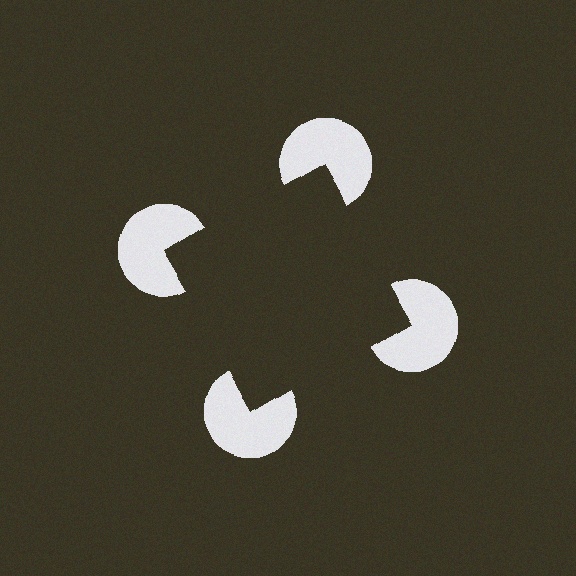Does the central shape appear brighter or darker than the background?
It typically appears slightly darker than the background, even though no actual brightness change is drawn.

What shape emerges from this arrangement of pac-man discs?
An illusory square — its edges are inferred from the aligned wedge cuts in the pac-man discs, not physically drawn.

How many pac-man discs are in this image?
There are 4 — one at each vertex of the illusory square.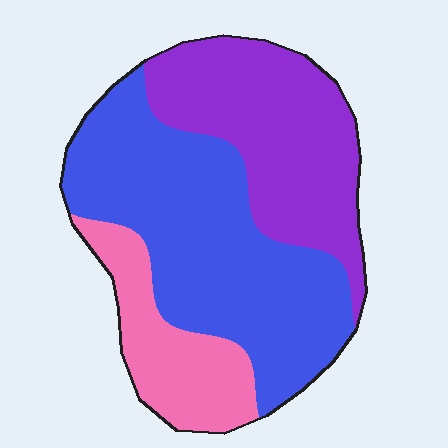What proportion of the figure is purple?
Purple takes up between a quarter and a half of the figure.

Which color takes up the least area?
Pink, at roughly 20%.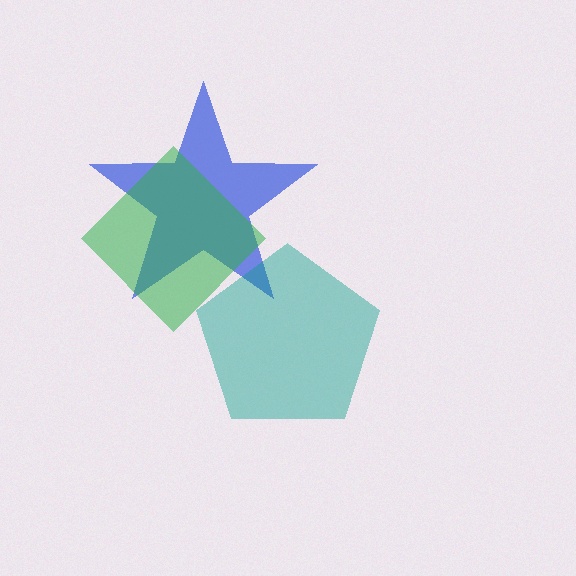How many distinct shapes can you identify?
There are 3 distinct shapes: a blue star, a green diamond, a teal pentagon.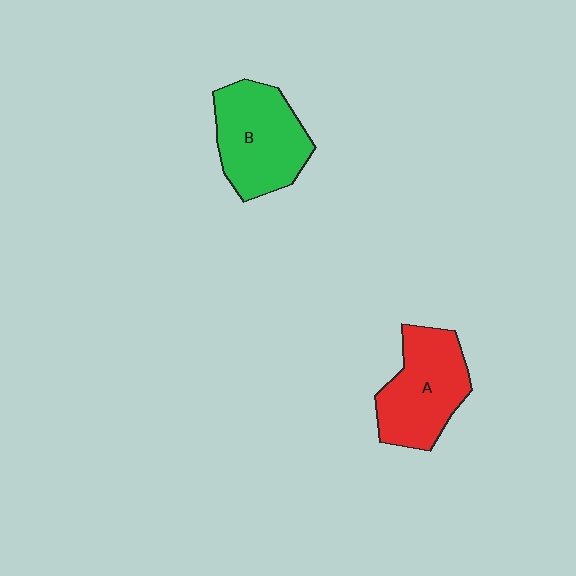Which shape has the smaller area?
Shape A (red).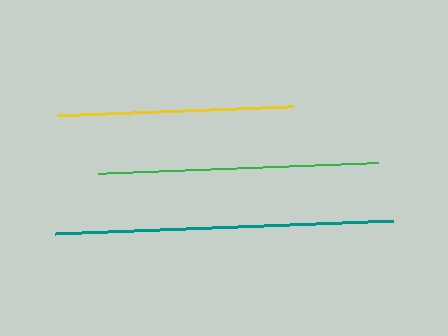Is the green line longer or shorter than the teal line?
The teal line is longer than the green line.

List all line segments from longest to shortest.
From longest to shortest: teal, green, yellow.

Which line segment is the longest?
The teal line is the longest at approximately 338 pixels.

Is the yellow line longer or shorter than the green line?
The green line is longer than the yellow line.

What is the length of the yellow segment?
The yellow segment is approximately 236 pixels long.